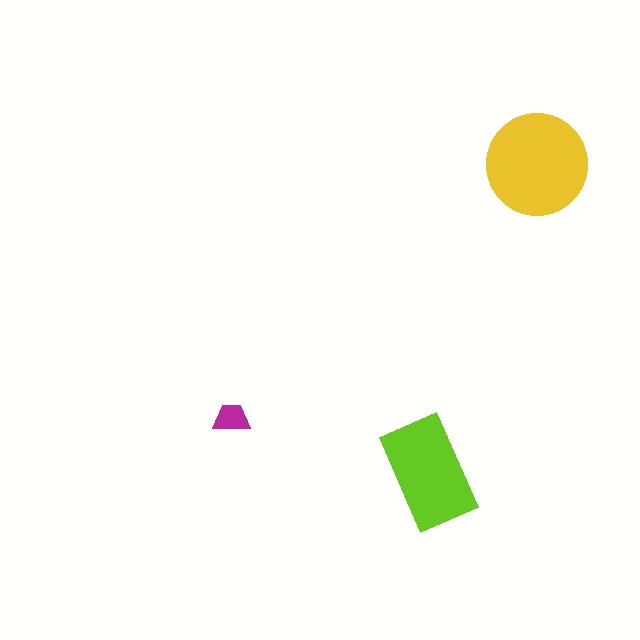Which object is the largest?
The yellow circle.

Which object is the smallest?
The magenta trapezoid.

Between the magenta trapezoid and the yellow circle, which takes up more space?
The yellow circle.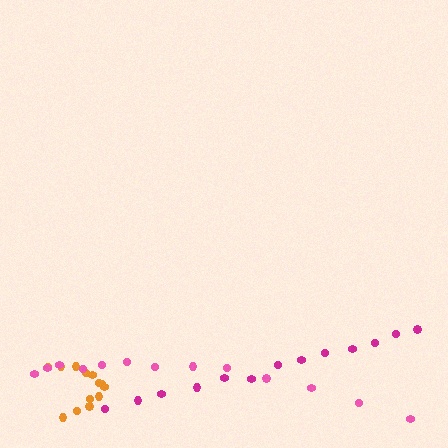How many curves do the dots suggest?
There are 3 distinct paths.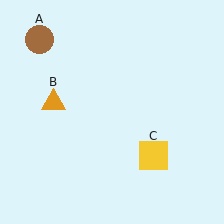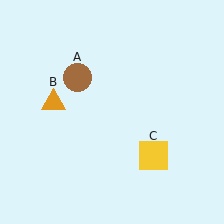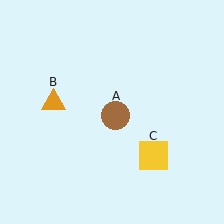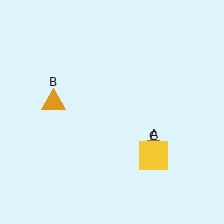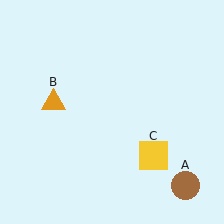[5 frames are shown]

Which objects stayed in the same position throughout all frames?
Orange triangle (object B) and yellow square (object C) remained stationary.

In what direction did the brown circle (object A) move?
The brown circle (object A) moved down and to the right.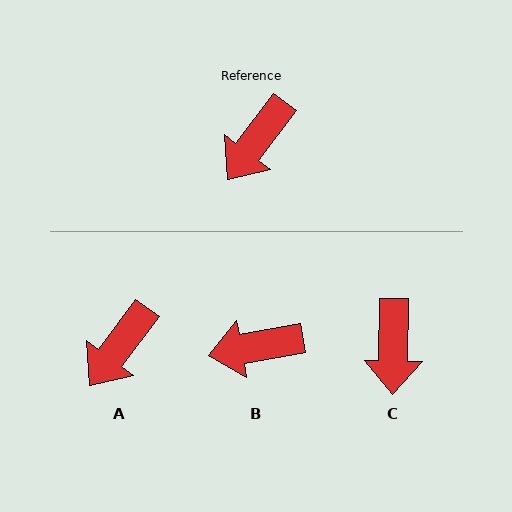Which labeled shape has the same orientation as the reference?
A.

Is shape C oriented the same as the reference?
No, it is off by about 36 degrees.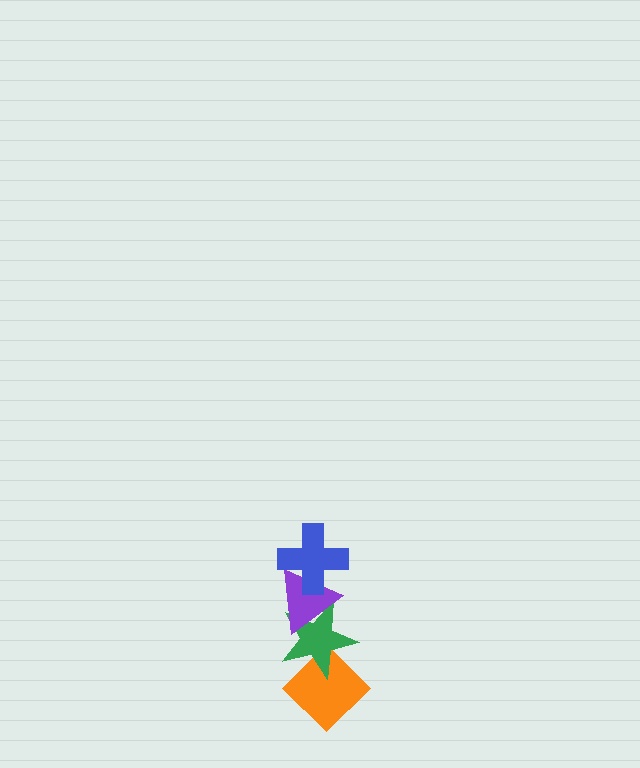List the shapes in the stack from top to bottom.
From top to bottom: the blue cross, the purple triangle, the green star, the orange diamond.